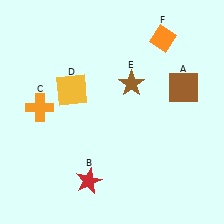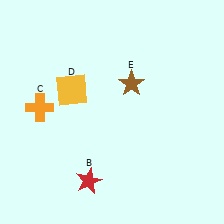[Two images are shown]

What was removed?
The brown square (A), the orange diamond (F) were removed in Image 2.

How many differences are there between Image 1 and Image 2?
There are 2 differences between the two images.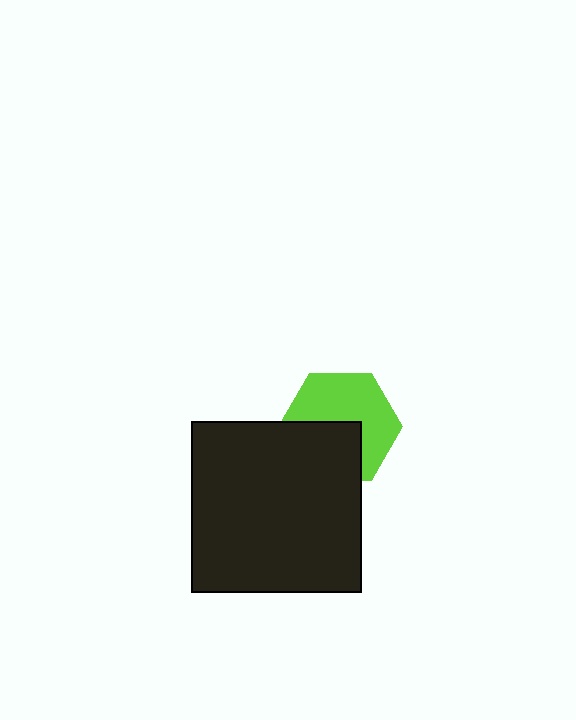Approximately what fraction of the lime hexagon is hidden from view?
Roughly 41% of the lime hexagon is hidden behind the black square.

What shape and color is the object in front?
The object in front is a black square.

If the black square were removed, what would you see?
You would see the complete lime hexagon.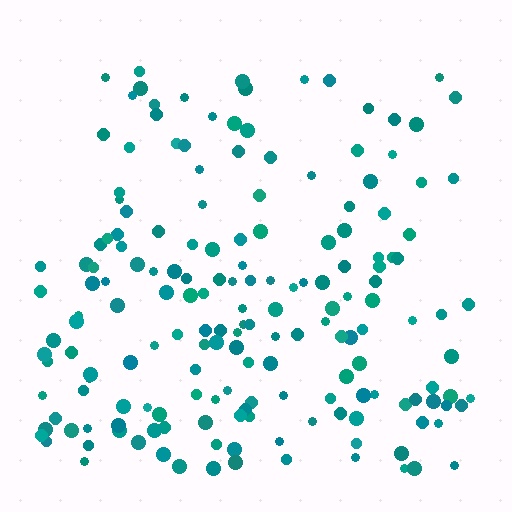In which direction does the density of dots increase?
From top to bottom, with the bottom side densest.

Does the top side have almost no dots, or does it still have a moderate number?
Still a moderate number, just noticeably fewer than the bottom.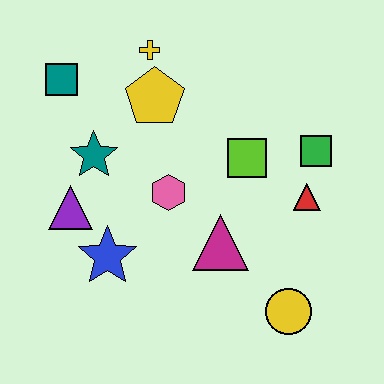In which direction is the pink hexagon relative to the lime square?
The pink hexagon is to the left of the lime square.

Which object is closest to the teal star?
The purple triangle is closest to the teal star.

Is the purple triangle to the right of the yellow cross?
No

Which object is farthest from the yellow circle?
The teal square is farthest from the yellow circle.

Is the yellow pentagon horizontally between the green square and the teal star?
Yes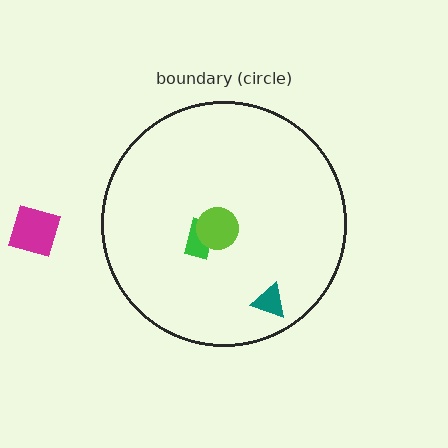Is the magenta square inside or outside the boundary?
Outside.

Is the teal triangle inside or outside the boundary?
Inside.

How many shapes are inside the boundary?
3 inside, 1 outside.